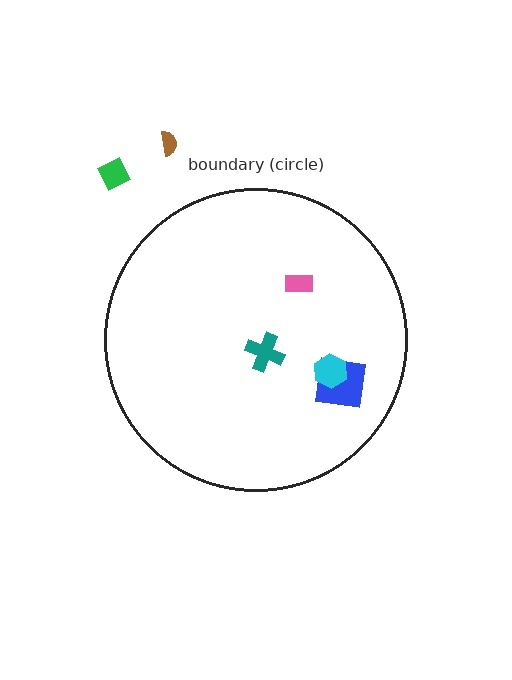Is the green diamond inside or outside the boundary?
Outside.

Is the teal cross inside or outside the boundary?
Inside.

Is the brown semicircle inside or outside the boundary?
Outside.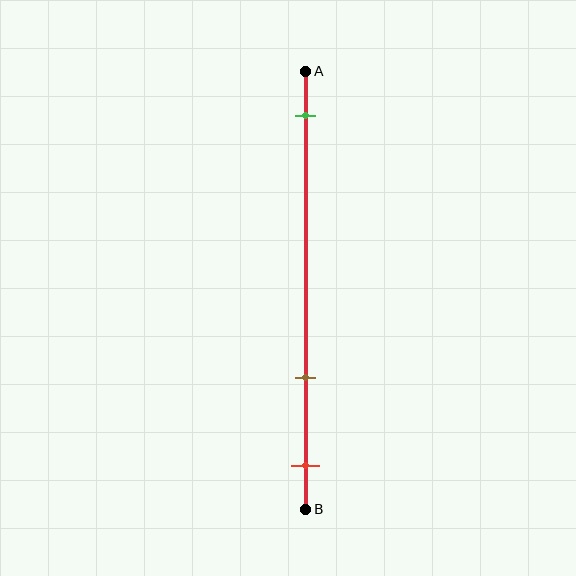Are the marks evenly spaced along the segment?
No, the marks are not evenly spaced.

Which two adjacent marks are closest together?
The brown and red marks are the closest adjacent pair.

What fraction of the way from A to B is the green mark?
The green mark is approximately 10% (0.1) of the way from A to B.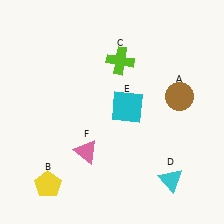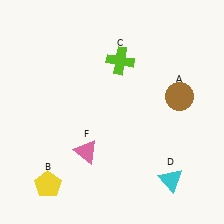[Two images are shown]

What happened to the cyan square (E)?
The cyan square (E) was removed in Image 2. It was in the top-right area of Image 1.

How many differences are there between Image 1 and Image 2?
There is 1 difference between the two images.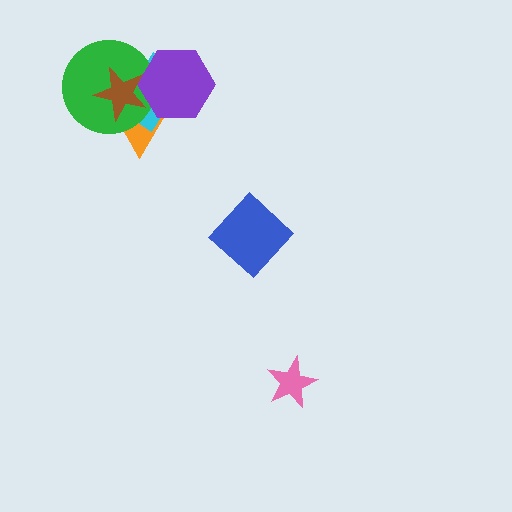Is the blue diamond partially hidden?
No, no other shape covers it.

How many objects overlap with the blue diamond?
0 objects overlap with the blue diamond.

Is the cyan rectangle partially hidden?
Yes, it is partially covered by another shape.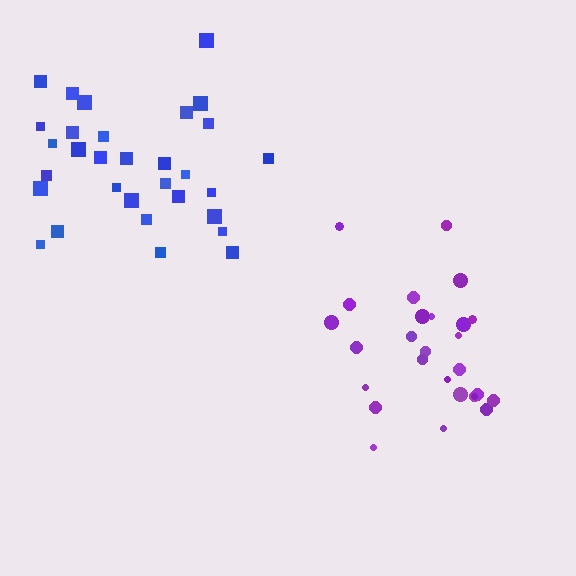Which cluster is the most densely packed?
Purple.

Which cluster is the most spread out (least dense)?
Blue.